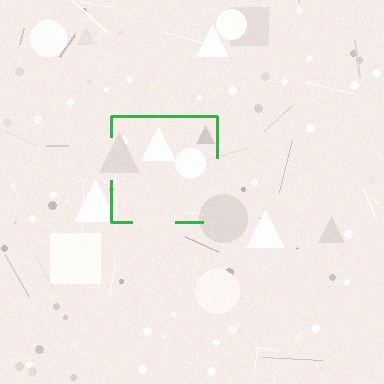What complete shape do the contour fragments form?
The contour fragments form a square.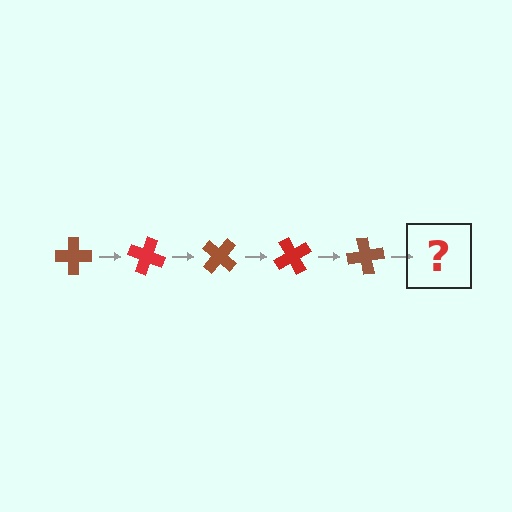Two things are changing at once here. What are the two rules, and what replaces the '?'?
The two rules are that it rotates 20 degrees each step and the color cycles through brown and red. The '?' should be a red cross, rotated 100 degrees from the start.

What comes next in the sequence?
The next element should be a red cross, rotated 100 degrees from the start.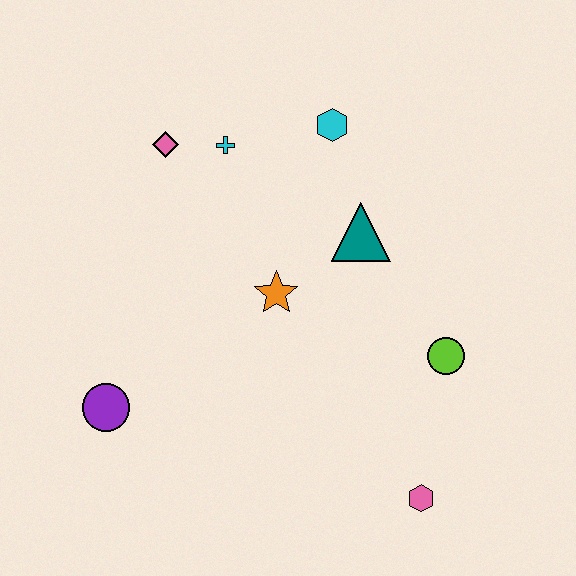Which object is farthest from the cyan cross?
The pink hexagon is farthest from the cyan cross.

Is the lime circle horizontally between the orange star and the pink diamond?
No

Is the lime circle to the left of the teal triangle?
No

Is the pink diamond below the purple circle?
No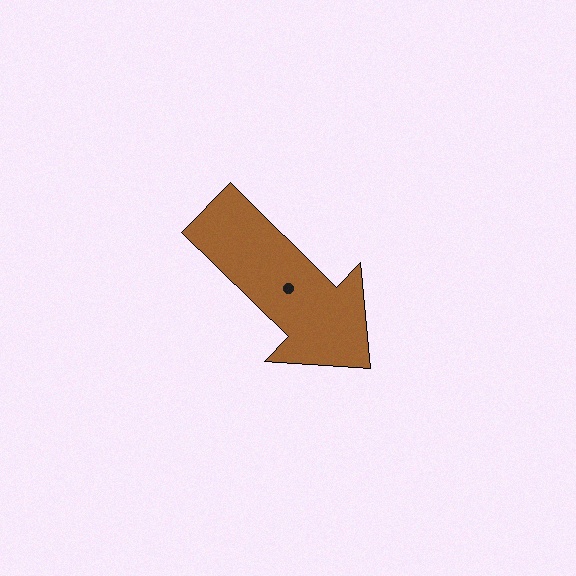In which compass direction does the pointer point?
Southeast.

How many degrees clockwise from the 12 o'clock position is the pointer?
Approximately 134 degrees.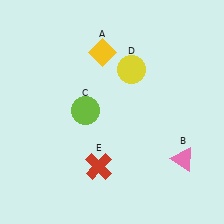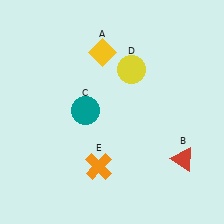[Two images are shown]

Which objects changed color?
B changed from pink to red. C changed from lime to teal. E changed from red to orange.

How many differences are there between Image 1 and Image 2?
There are 3 differences between the two images.